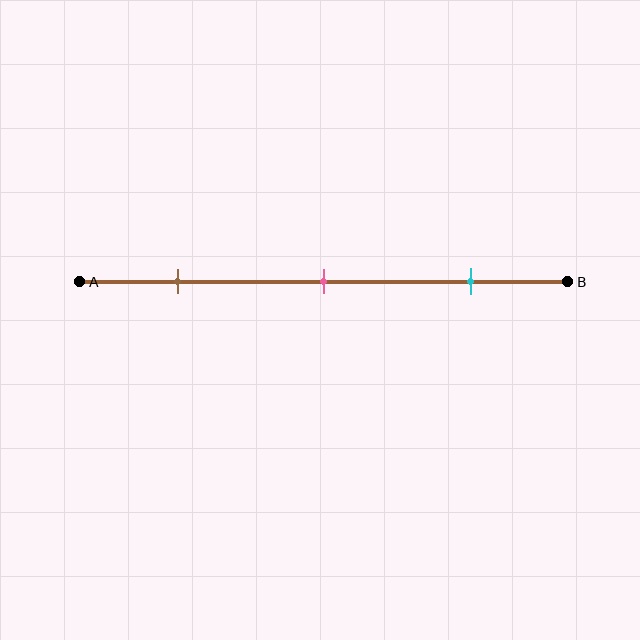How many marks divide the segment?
There are 3 marks dividing the segment.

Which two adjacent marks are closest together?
The brown and pink marks are the closest adjacent pair.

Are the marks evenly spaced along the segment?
Yes, the marks are approximately evenly spaced.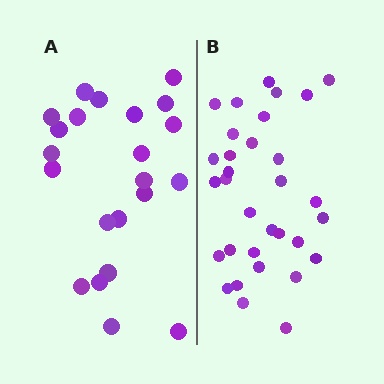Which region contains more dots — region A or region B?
Region B (the right region) has more dots.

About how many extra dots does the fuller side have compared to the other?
Region B has roughly 10 or so more dots than region A.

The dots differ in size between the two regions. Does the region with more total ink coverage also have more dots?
No. Region A has more total ink coverage because its dots are larger, but region B actually contains more individual dots. Total area can be misleading — the number of items is what matters here.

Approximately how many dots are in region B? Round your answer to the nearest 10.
About 30 dots. (The exact count is 32, which rounds to 30.)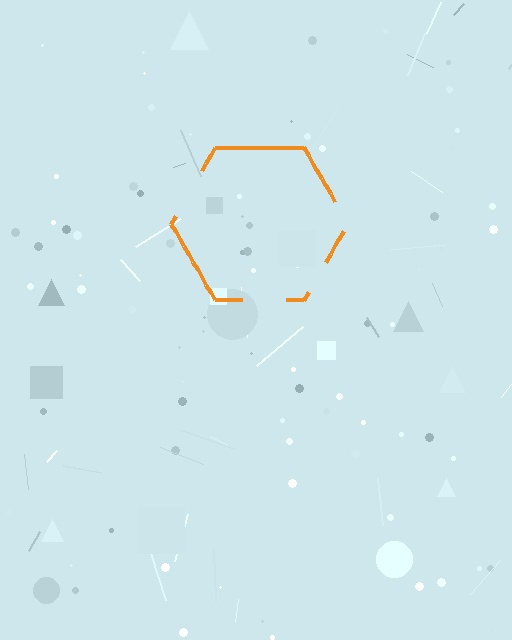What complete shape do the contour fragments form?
The contour fragments form a hexagon.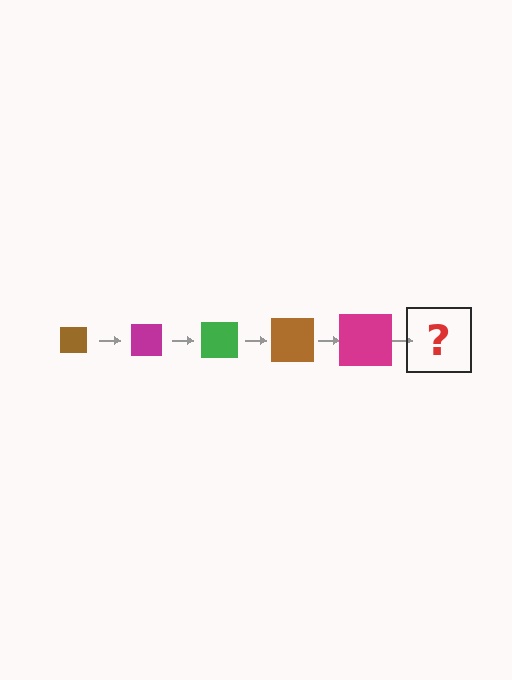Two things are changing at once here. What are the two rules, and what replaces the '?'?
The two rules are that the square grows larger each step and the color cycles through brown, magenta, and green. The '?' should be a green square, larger than the previous one.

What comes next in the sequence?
The next element should be a green square, larger than the previous one.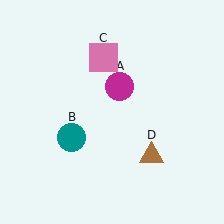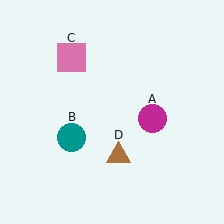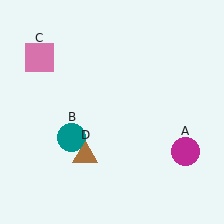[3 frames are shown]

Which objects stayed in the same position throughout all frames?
Teal circle (object B) remained stationary.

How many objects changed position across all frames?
3 objects changed position: magenta circle (object A), pink square (object C), brown triangle (object D).